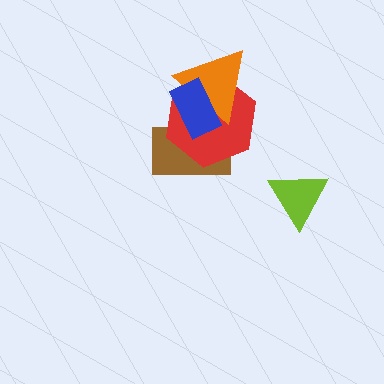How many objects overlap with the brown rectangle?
3 objects overlap with the brown rectangle.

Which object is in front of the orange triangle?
The blue rectangle is in front of the orange triangle.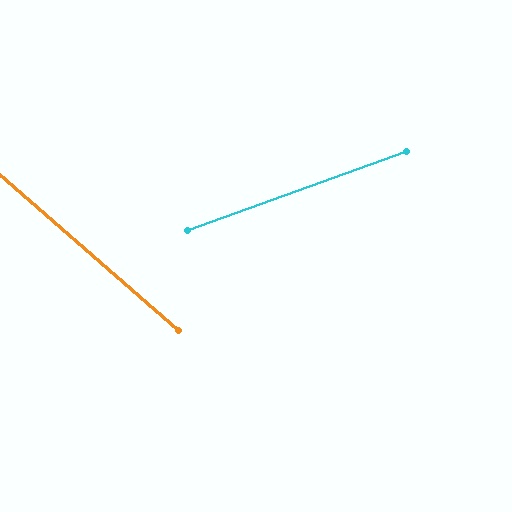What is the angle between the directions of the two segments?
Approximately 61 degrees.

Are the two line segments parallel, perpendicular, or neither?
Neither parallel nor perpendicular — they differ by about 61°.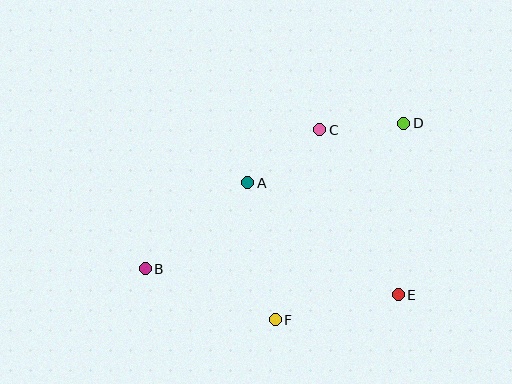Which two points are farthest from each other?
Points B and D are farthest from each other.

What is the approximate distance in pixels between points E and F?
The distance between E and F is approximately 125 pixels.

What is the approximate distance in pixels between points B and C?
The distance between B and C is approximately 223 pixels.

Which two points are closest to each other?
Points C and D are closest to each other.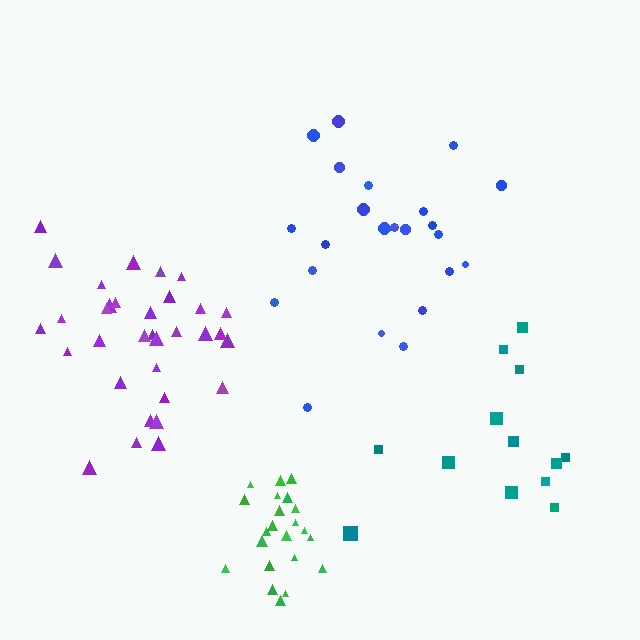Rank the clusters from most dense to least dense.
green, purple, blue, teal.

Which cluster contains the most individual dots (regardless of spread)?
Purple (33).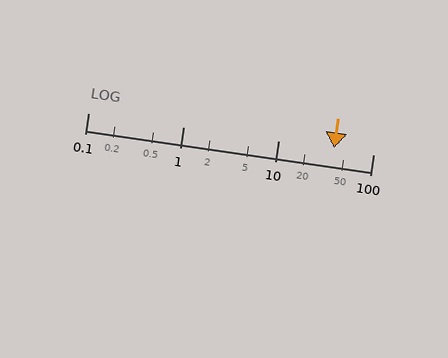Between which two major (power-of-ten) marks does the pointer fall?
The pointer is between 10 and 100.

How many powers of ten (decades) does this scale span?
The scale spans 3 decades, from 0.1 to 100.